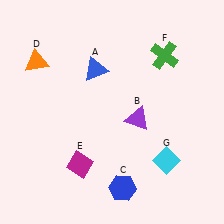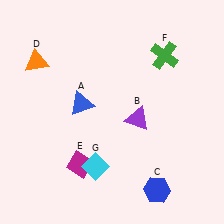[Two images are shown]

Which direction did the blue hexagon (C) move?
The blue hexagon (C) moved right.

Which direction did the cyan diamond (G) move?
The cyan diamond (G) moved left.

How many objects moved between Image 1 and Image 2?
3 objects moved between the two images.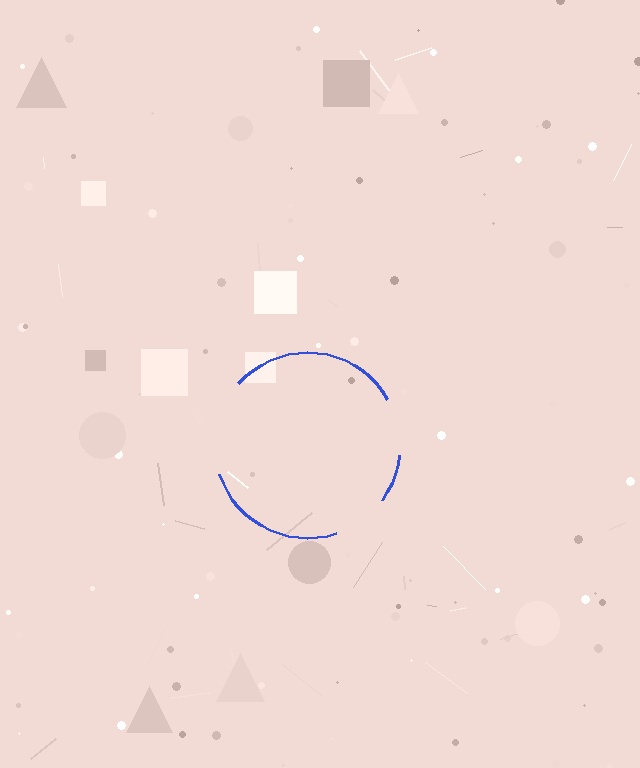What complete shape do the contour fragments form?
The contour fragments form a circle.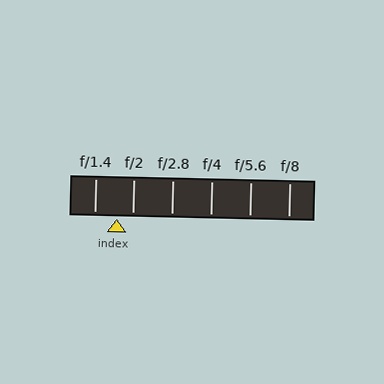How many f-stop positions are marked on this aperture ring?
There are 6 f-stop positions marked.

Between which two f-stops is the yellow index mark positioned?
The index mark is between f/1.4 and f/2.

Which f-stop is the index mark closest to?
The index mark is closest to f/2.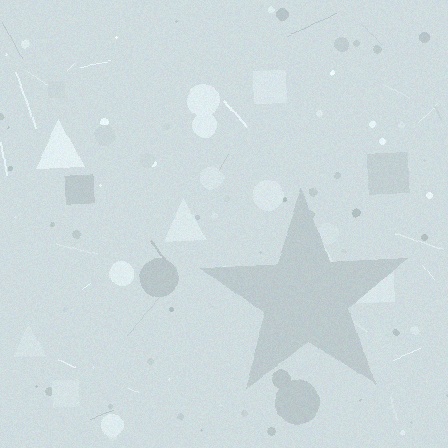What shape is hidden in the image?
A star is hidden in the image.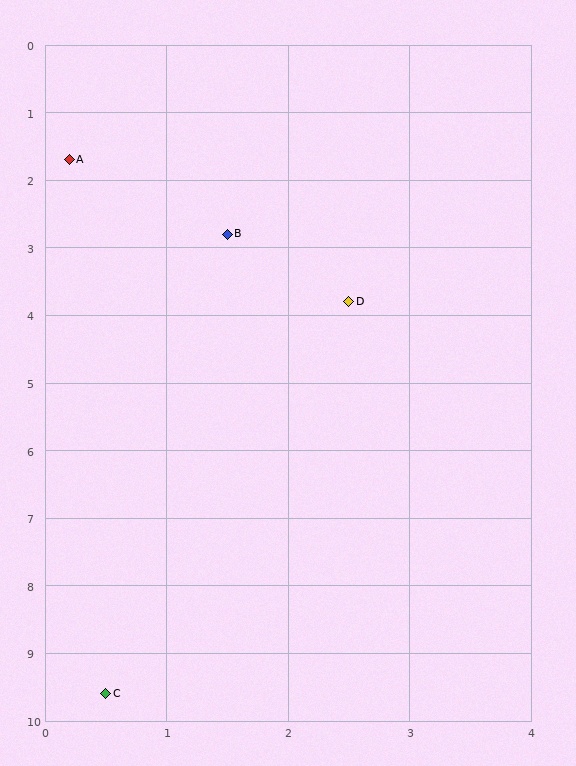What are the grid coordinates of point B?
Point B is at approximately (1.5, 2.8).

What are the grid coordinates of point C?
Point C is at approximately (0.5, 9.6).